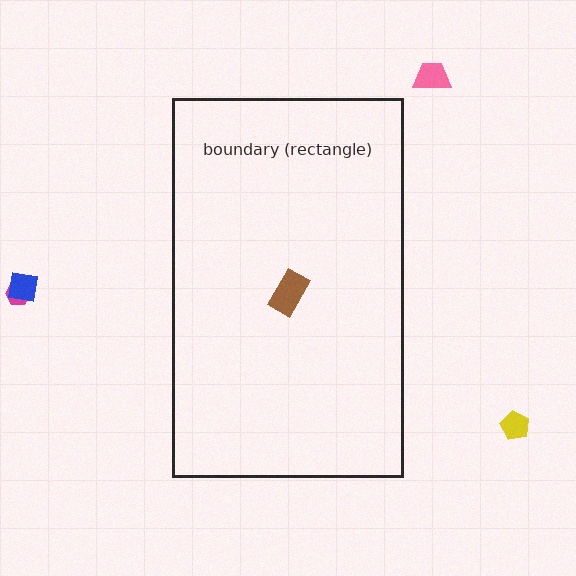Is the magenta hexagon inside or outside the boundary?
Outside.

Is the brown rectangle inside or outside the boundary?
Inside.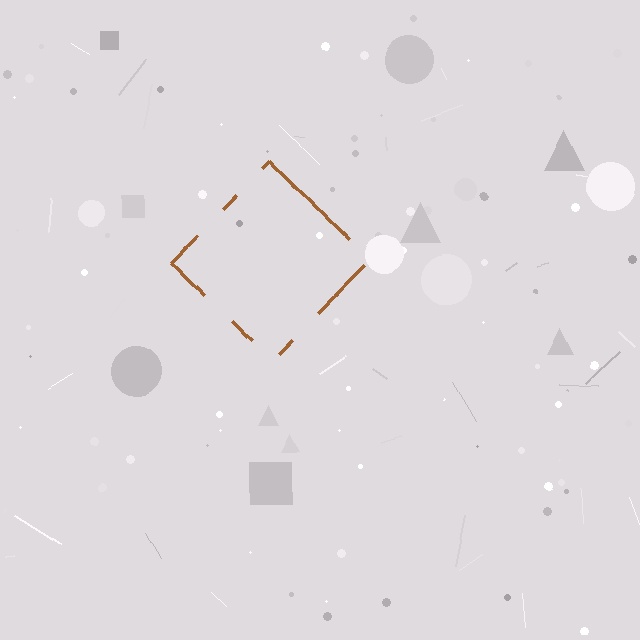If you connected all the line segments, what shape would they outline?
They would outline a diamond.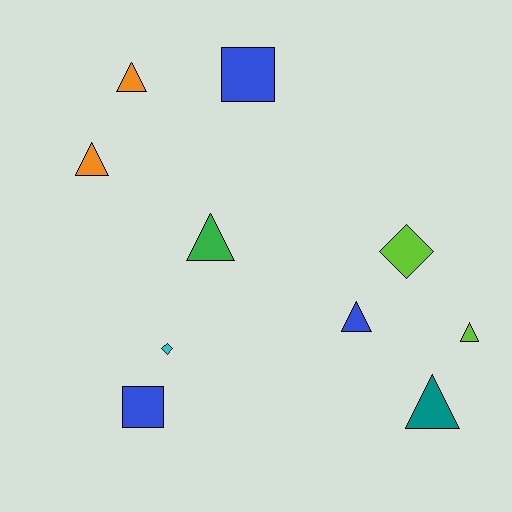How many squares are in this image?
There are 2 squares.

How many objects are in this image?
There are 10 objects.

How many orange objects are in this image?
There are 2 orange objects.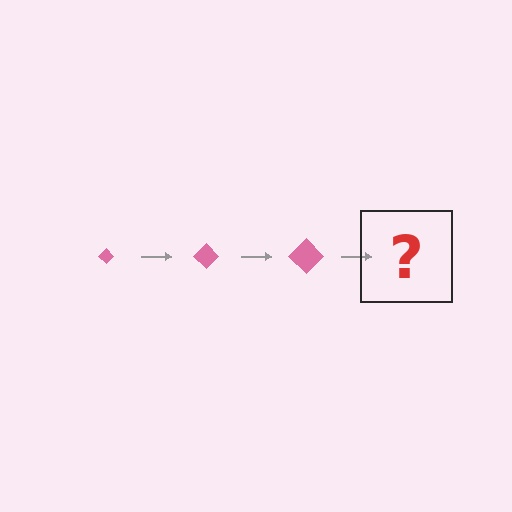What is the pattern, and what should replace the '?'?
The pattern is that the diamond gets progressively larger each step. The '?' should be a pink diamond, larger than the previous one.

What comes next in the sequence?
The next element should be a pink diamond, larger than the previous one.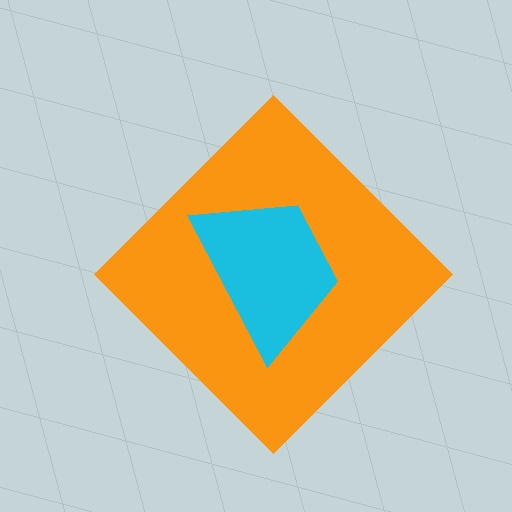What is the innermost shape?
The cyan trapezoid.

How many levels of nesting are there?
2.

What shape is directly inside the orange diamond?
The cyan trapezoid.